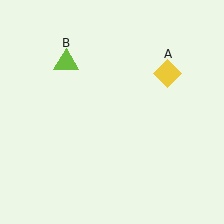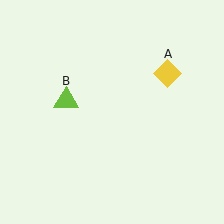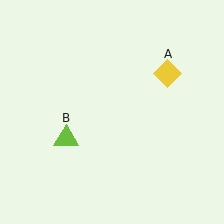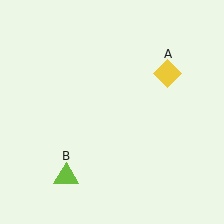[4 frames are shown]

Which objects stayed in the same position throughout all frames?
Yellow diamond (object A) remained stationary.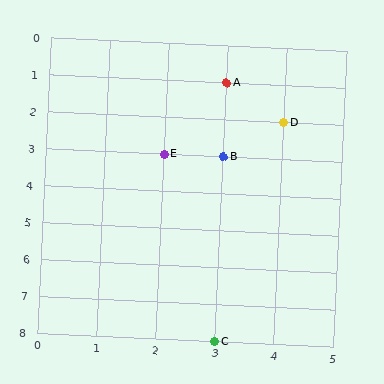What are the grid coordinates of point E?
Point E is at grid coordinates (2, 3).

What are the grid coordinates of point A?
Point A is at grid coordinates (3, 1).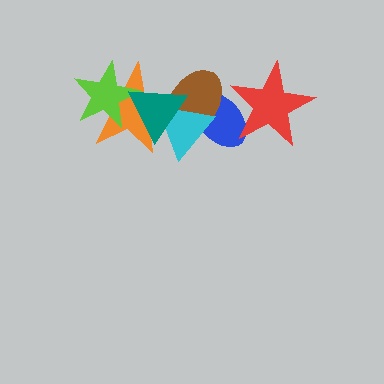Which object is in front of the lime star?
The teal triangle is in front of the lime star.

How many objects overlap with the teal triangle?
4 objects overlap with the teal triangle.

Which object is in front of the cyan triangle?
The teal triangle is in front of the cyan triangle.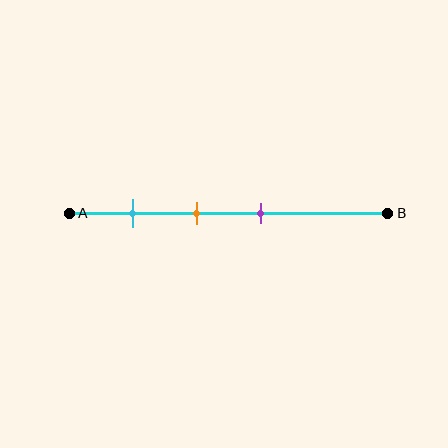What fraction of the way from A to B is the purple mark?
The purple mark is approximately 60% (0.6) of the way from A to B.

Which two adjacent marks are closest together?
The orange and purple marks are the closest adjacent pair.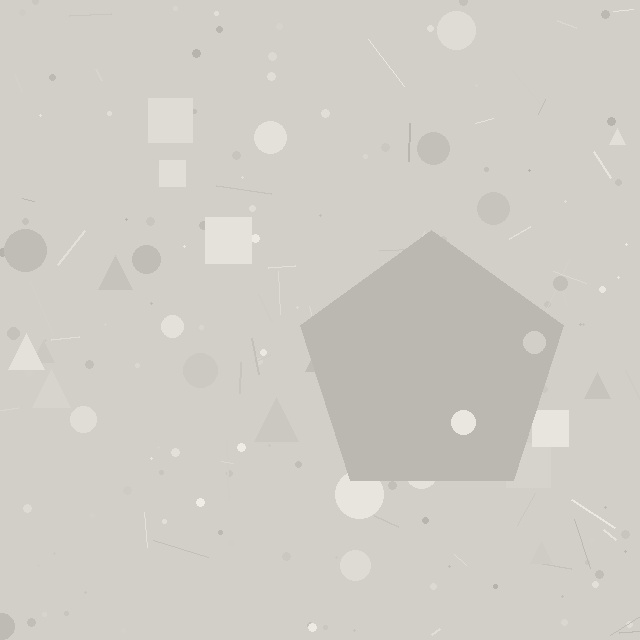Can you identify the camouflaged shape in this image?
The camouflaged shape is a pentagon.